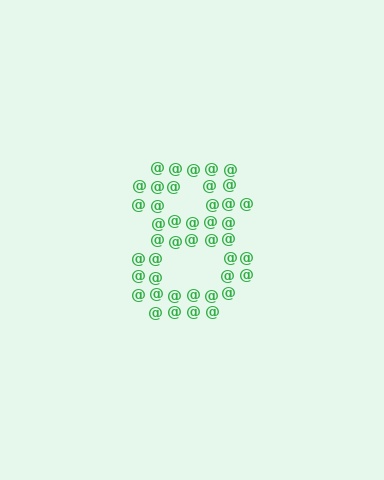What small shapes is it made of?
It is made of small at signs.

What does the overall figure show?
The overall figure shows the digit 8.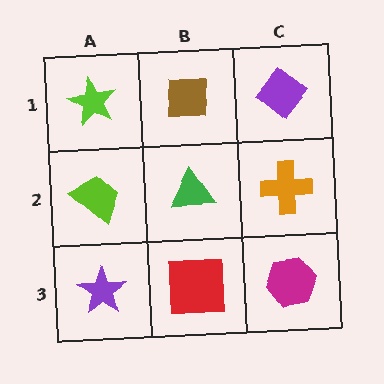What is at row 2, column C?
An orange cross.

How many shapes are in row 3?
3 shapes.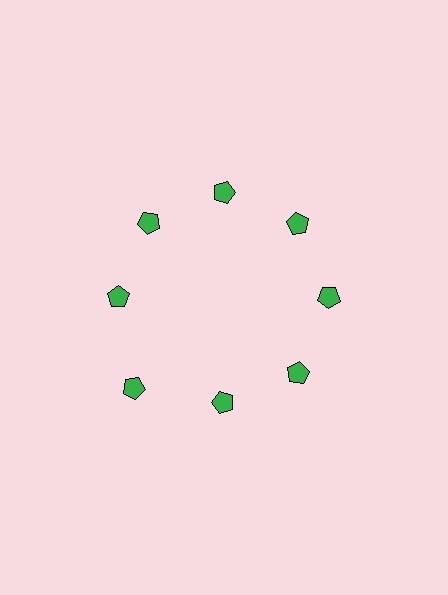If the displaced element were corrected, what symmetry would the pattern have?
It would have 8-fold rotational symmetry — the pattern would map onto itself every 45 degrees.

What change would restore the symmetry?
The symmetry would be restored by moving it inward, back onto the ring so that all 8 pentagons sit at equal angles and equal distance from the center.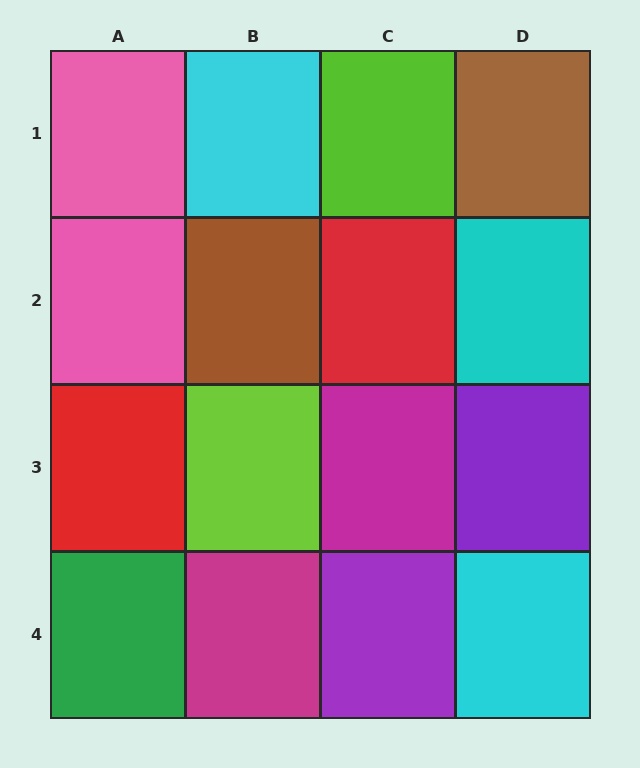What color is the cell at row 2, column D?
Cyan.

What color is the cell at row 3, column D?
Purple.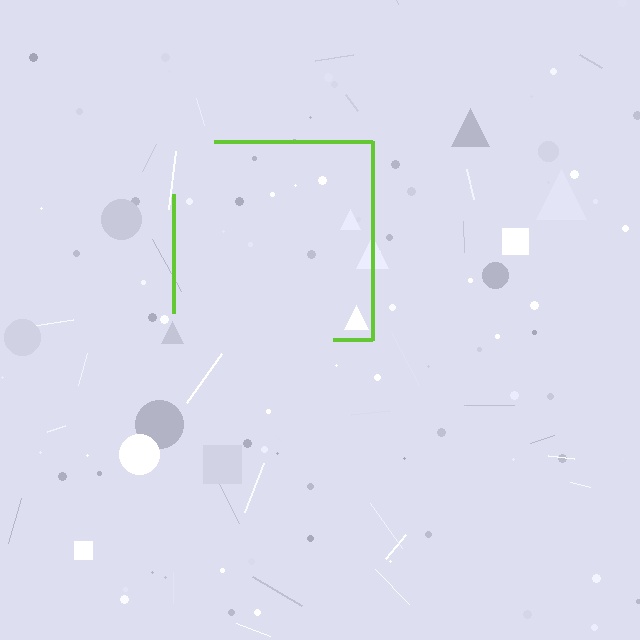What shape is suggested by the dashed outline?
The dashed outline suggests a square.